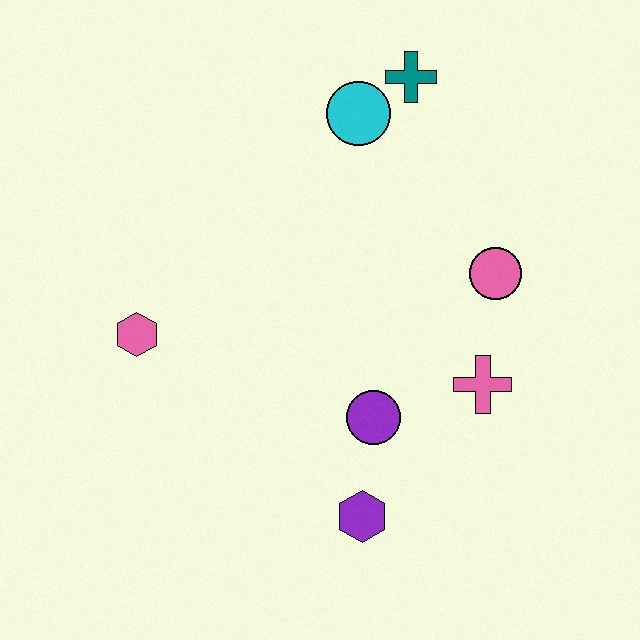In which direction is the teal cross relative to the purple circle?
The teal cross is above the purple circle.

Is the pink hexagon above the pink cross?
Yes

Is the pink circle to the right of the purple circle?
Yes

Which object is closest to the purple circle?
The purple hexagon is closest to the purple circle.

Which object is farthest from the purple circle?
The teal cross is farthest from the purple circle.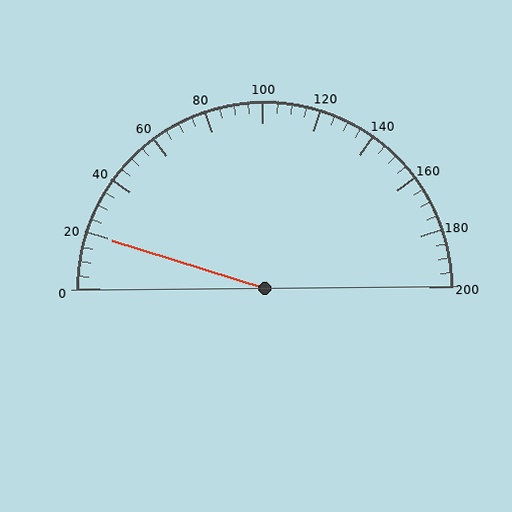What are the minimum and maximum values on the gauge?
The gauge ranges from 0 to 200.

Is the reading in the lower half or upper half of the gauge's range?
The reading is in the lower half of the range (0 to 200).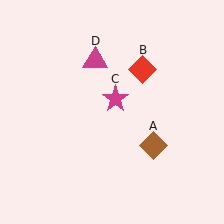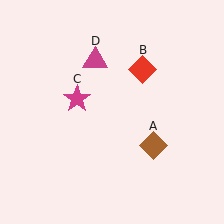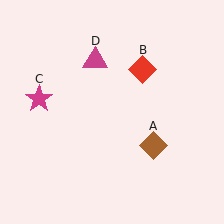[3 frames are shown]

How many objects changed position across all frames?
1 object changed position: magenta star (object C).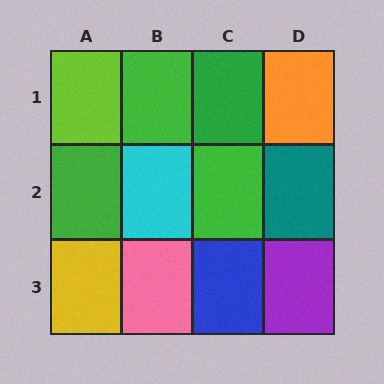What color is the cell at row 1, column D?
Orange.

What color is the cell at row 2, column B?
Cyan.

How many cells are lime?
1 cell is lime.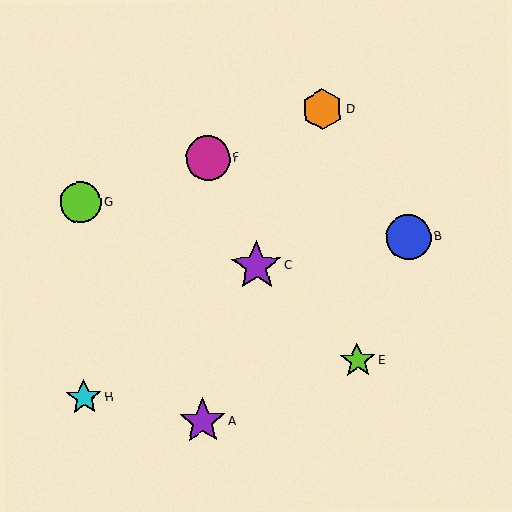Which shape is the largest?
The purple star (labeled C) is the largest.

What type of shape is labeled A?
Shape A is a purple star.